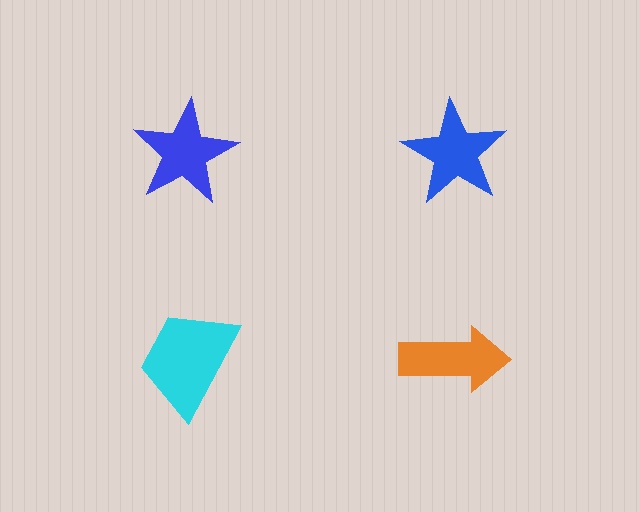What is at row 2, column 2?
An orange arrow.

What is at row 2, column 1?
A cyan trapezoid.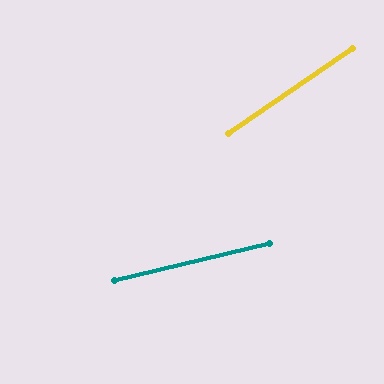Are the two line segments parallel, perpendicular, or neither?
Neither parallel nor perpendicular — they differ by about 21°.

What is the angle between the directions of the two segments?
Approximately 21 degrees.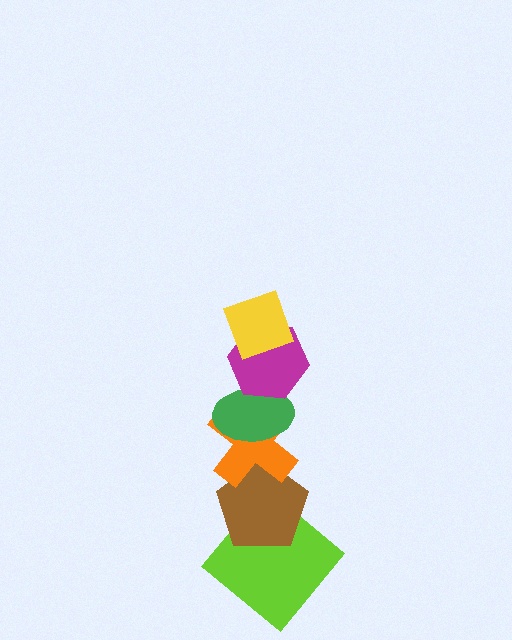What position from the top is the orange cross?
The orange cross is 4th from the top.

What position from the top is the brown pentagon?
The brown pentagon is 5th from the top.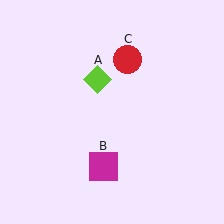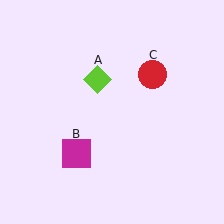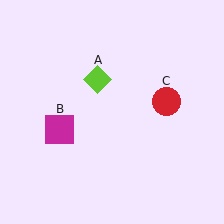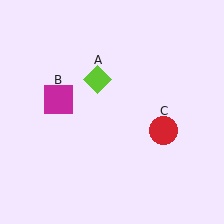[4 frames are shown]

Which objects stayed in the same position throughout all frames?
Lime diamond (object A) remained stationary.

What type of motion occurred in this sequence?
The magenta square (object B), red circle (object C) rotated clockwise around the center of the scene.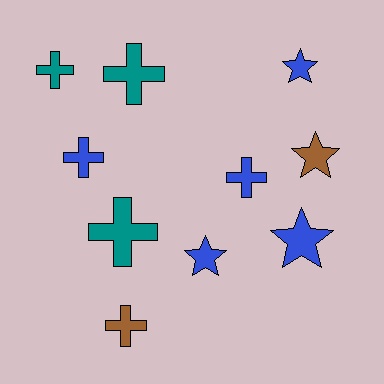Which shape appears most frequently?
Cross, with 6 objects.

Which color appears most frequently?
Blue, with 5 objects.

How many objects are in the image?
There are 10 objects.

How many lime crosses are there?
There are no lime crosses.